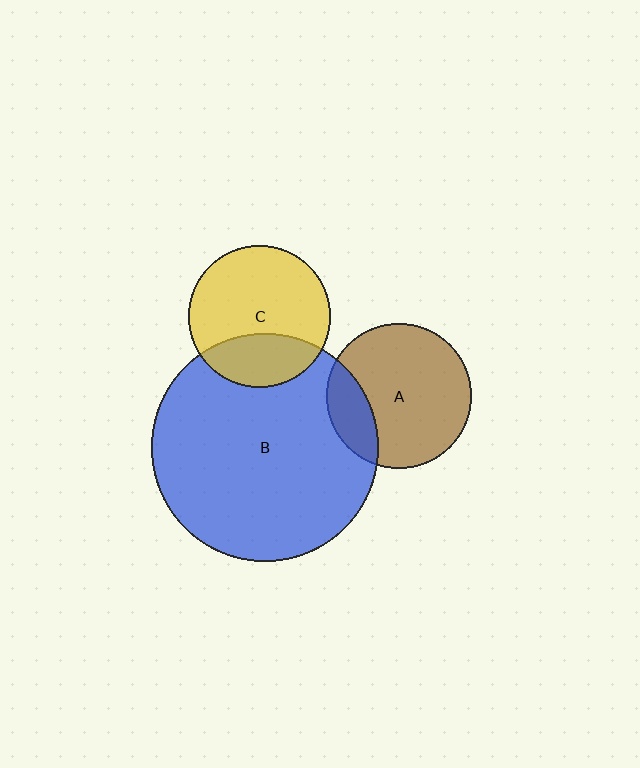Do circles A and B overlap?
Yes.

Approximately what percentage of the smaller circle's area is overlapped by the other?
Approximately 20%.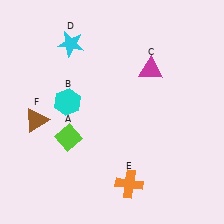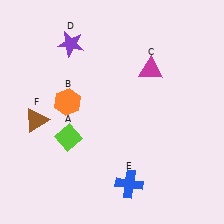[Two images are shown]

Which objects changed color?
B changed from cyan to orange. D changed from cyan to purple. E changed from orange to blue.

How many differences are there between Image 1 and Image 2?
There are 3 differences between the two images.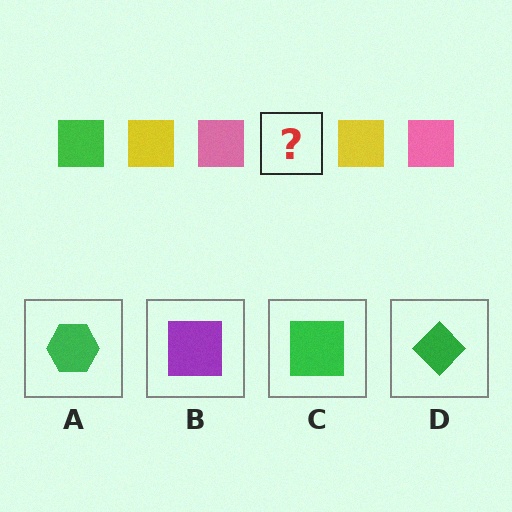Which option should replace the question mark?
Option C.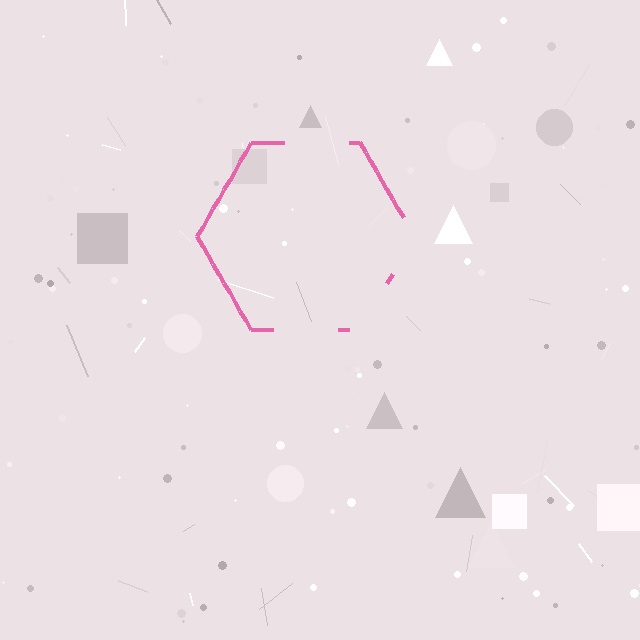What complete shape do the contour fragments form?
The contour fragments form a hexagon.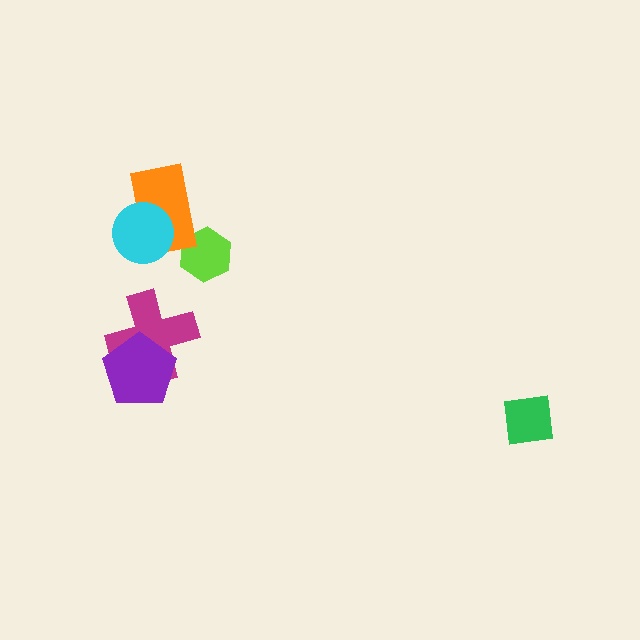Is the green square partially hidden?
No, no other shape covers it.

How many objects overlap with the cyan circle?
1 object overlaps with the cyan circle.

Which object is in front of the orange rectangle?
The cyan circle is in front of the orange rectangle.